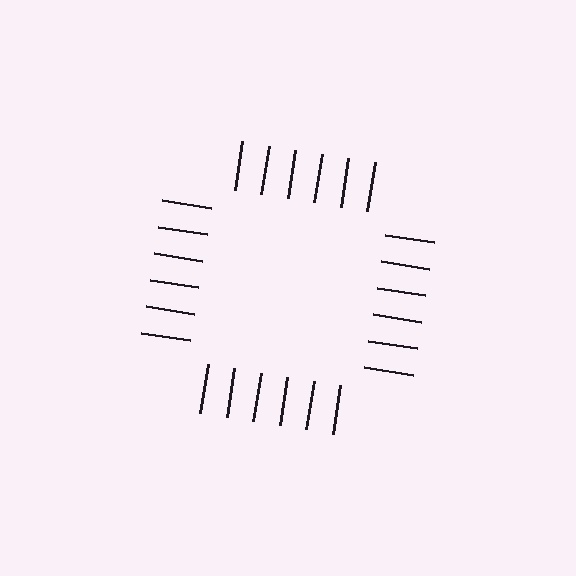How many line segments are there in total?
24 — 6 along each of the 4 edges.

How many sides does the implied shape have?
4 sides — the line-ends trace a square.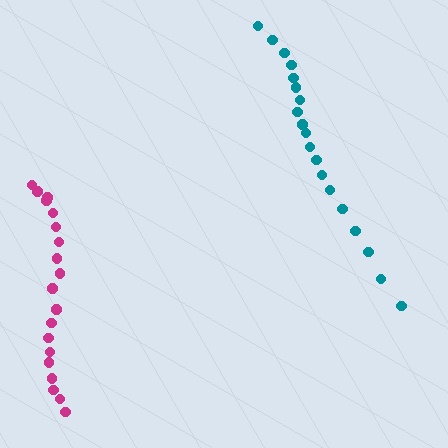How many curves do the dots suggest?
There are 2 distinct paths.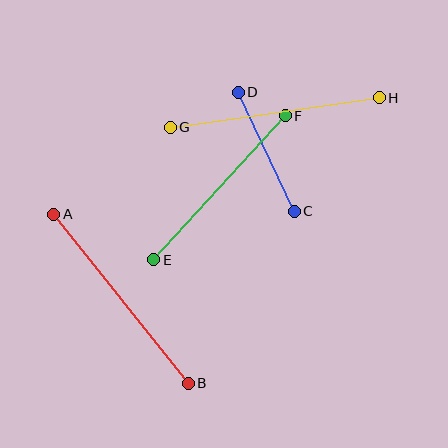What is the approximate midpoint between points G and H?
The midpoint is at approximately (275, 112) pixels.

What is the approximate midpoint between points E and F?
The midpoint is at approximately (219, 188) pixels.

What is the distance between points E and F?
The distance is approximately 195 pixels.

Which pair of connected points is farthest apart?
Points A and B are farthest apart.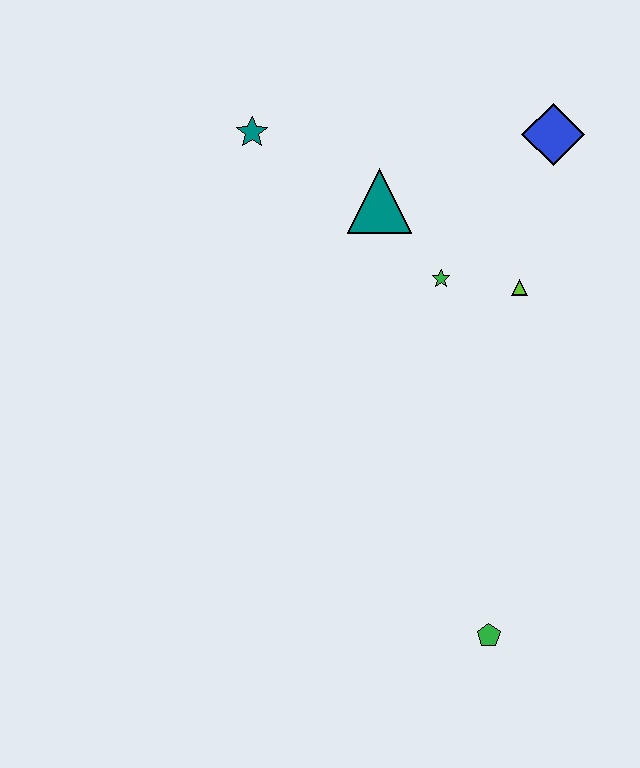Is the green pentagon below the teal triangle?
Yes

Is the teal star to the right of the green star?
No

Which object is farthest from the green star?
The green pentagon is farthest from the green star.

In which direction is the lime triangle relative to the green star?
The lime triangle is to the right of the green star.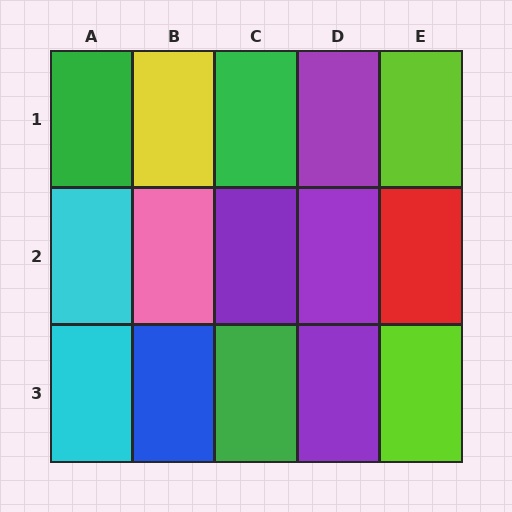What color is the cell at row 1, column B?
Yellow.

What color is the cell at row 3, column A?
Cyan.